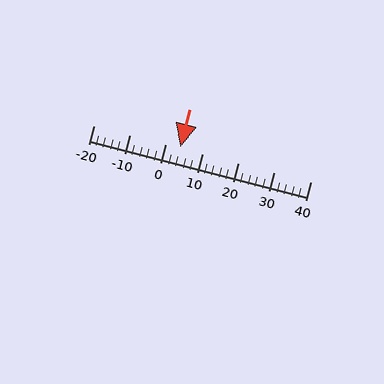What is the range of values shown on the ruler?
The ruler shows values from -20 to 40.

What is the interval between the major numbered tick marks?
The major tick marks are spaced 10 units apart.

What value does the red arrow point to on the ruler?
The red arrow points to approximately 4.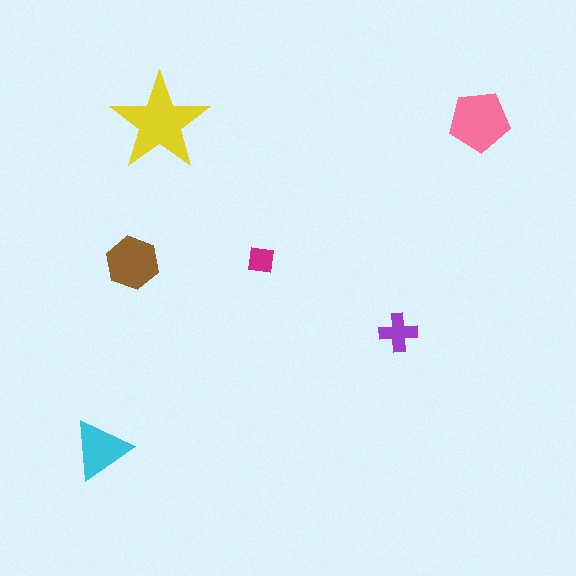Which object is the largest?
The yellow star.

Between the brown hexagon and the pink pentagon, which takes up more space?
The pink pentagon.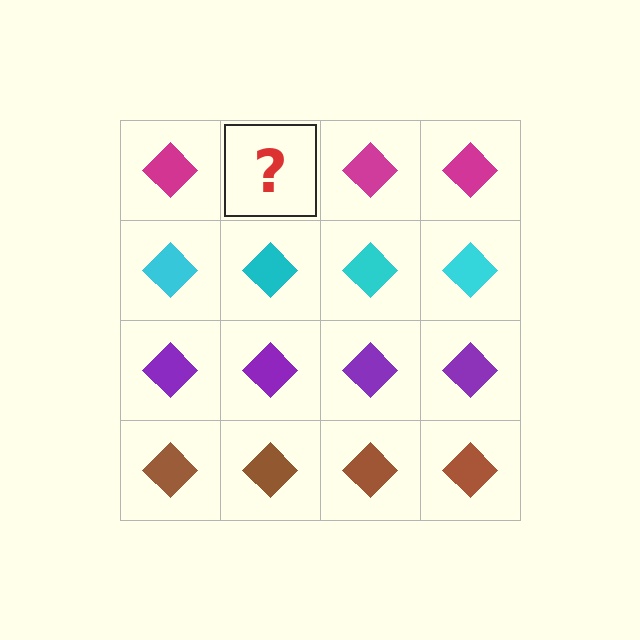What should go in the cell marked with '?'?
The missing cell should contain a magenta diamond.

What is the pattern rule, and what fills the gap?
The rule is that each row has a consistent color. The gap should be filled with a magenta diamond.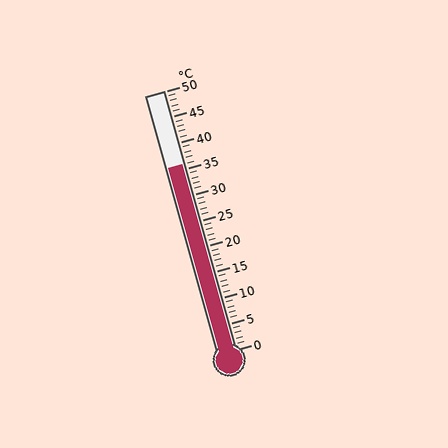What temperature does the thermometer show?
The thermometer shows approximately 36°C.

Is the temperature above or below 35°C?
The temperature is above 35°C.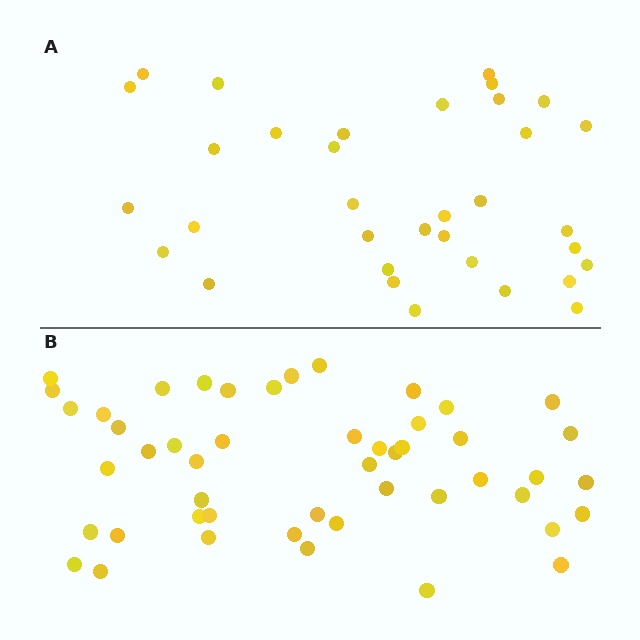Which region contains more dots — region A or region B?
Region B (the bottom region) has more dots.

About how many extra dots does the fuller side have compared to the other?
Region B has approximately 15 more dots than region A.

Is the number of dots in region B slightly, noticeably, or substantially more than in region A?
Region B has noticeably more, but not dramatically so. The ratio is roughly 1.4 to 1.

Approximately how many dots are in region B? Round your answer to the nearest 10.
About 50 dots. (The exact count is 49, which rounds to 50.)